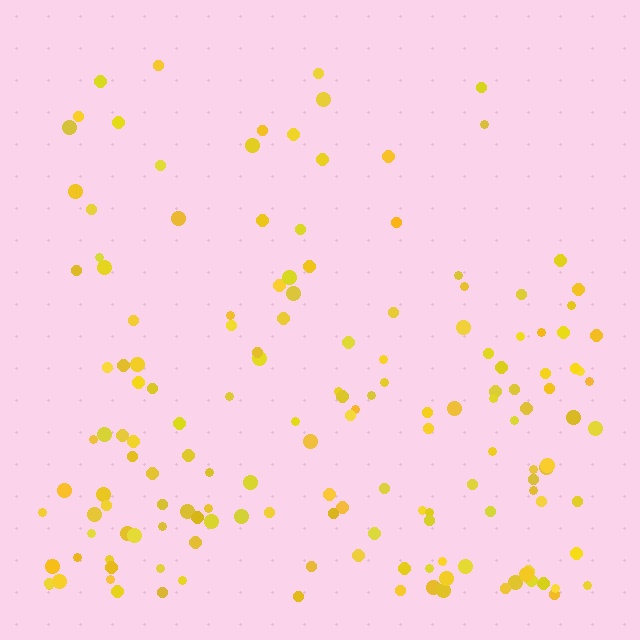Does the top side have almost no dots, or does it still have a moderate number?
Still a moderate number, just noticeably fewer than the bottom.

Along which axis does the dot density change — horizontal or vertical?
Vertical.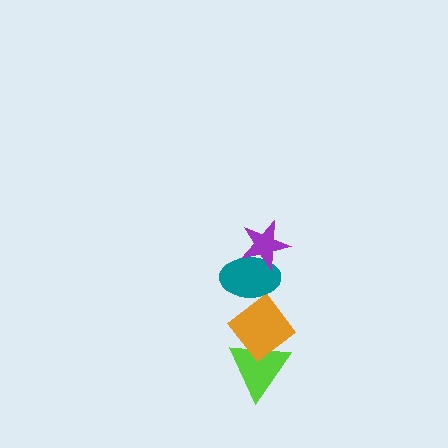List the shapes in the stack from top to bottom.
From top to bottom: the purple star, the teal ellipse, the orange diamond, the lime triangle.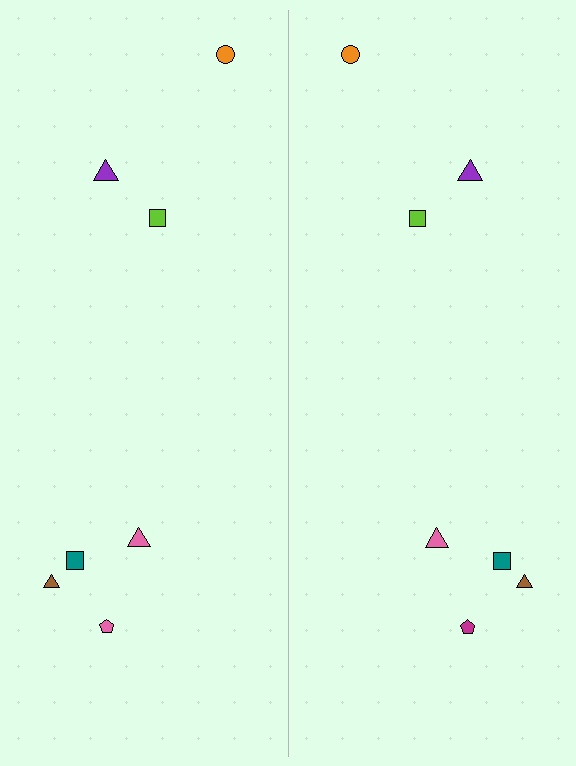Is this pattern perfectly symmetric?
No, the pattern is not perfectly symmetric. The magenta pentagon on the right side breaks the symmetry — its mirror counterpart is pink.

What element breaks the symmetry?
The magenta pentagon on the right side breaks the symmetry — its mirror counterpart is pink.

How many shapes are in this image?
There are 14 shapes in this image.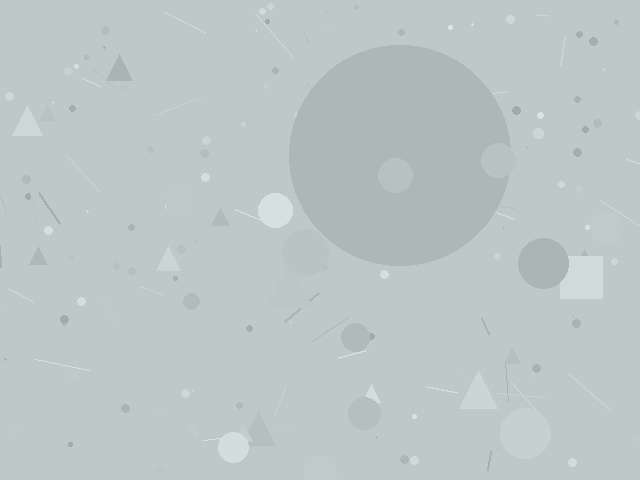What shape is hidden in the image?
A circle is hidden in the image.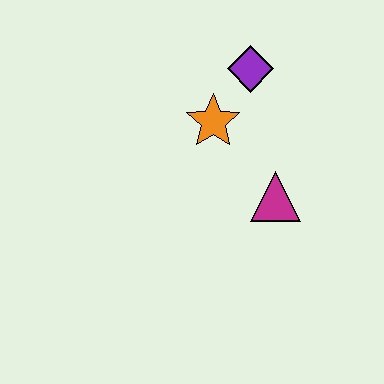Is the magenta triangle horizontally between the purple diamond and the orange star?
No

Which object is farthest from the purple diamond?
The magenta triangle is farthest from the purple diamond.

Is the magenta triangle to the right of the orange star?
Yes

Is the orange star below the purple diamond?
Yes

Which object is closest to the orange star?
The purple diamond is closest to the orange star.